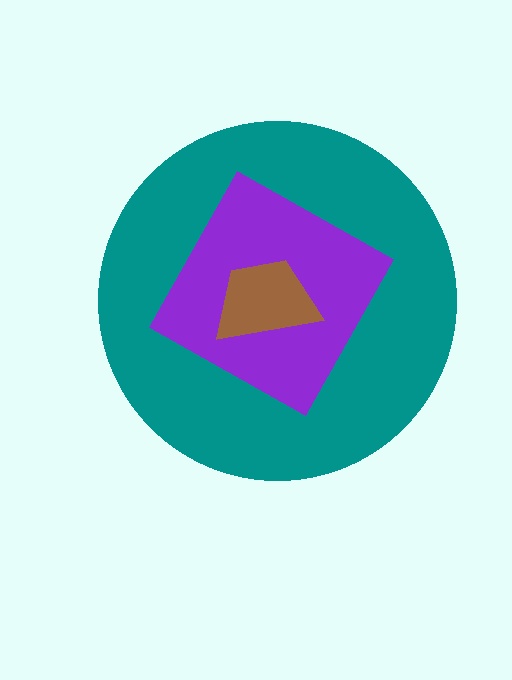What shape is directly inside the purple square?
The brown trapezoid.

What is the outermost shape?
The teal circle.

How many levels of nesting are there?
3.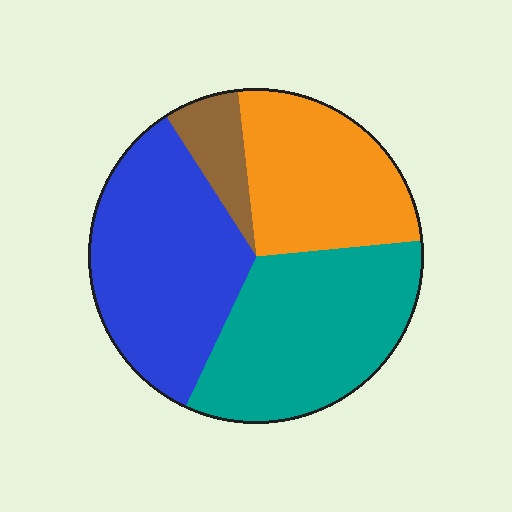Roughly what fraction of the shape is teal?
Teal covers roughly 35% of the shape.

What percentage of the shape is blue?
Blue covers about 35% of the shape.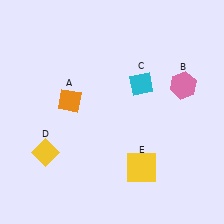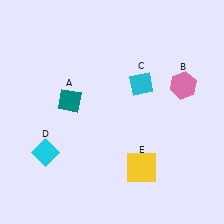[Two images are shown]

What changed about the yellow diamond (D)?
In Image 1, D is yellow. In Image 2, it changed to cyan.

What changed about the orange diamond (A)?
In Image 1, A is orange. In Image 2, it changed to teal.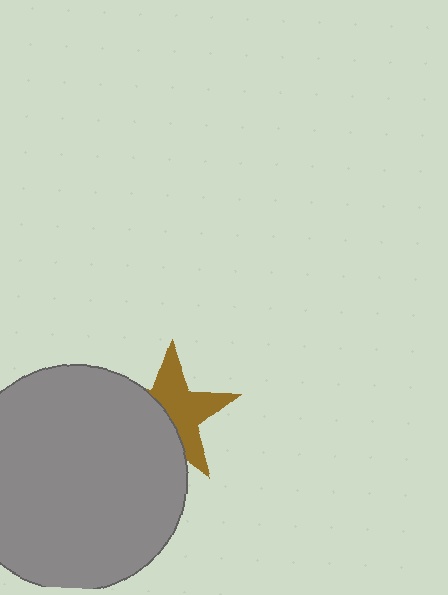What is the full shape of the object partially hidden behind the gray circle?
The partially hidden object is a brown star.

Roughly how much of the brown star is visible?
About half of it is visible (roughly 55%).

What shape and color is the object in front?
The object in front is a gray circle.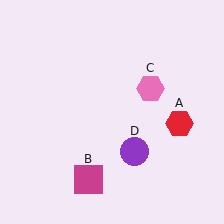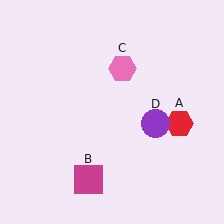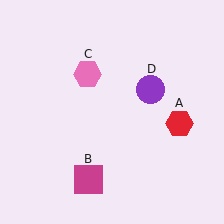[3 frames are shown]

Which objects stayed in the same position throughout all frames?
Red hexagon (object A) and magenta square (object B) remained stationary.